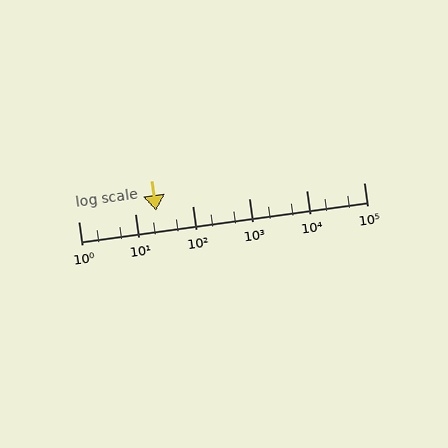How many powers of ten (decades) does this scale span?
The scale spans 5 decades, from 1 to 100000.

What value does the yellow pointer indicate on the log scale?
The pointer indicates approximately 23.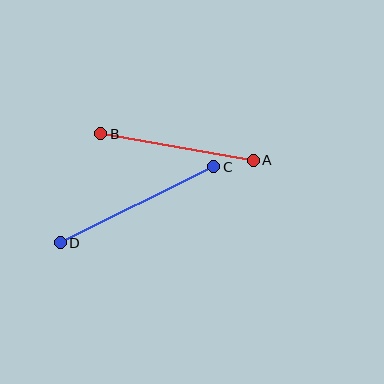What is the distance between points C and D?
The distance is approximately 171 pixels.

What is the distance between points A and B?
The distance is approximately 155 pixels.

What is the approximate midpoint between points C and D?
The midpoint is at approximately (137, 205) pixels.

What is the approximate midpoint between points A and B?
The midpoint is at approximately (177, 147) pixels.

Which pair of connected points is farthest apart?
Points C and D are farthest apart.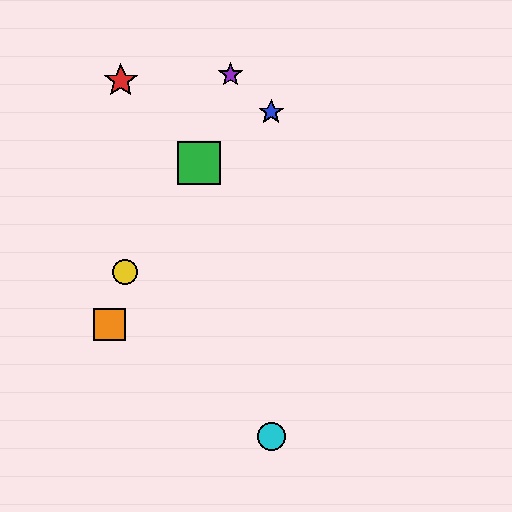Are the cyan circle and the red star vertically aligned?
No, the cyan circle is at x≈271 and the red star is at x≈121.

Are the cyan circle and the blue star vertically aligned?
Yes, both are at x≈271.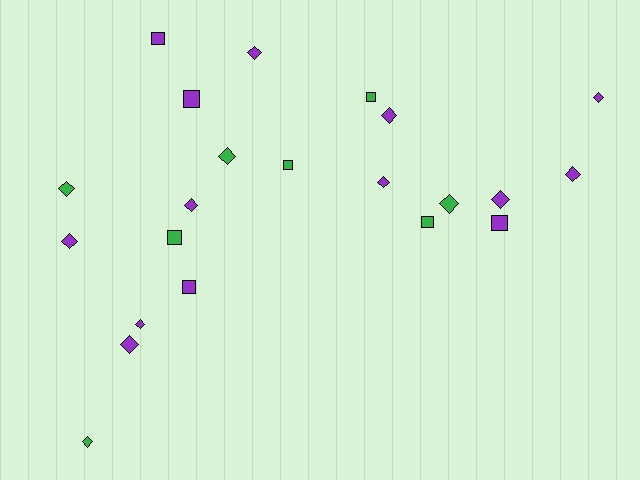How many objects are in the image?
There are 22 objects.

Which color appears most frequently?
Purple, with 14 objects.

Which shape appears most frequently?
Diamond, with 14 objects.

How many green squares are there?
There are 4 green squares.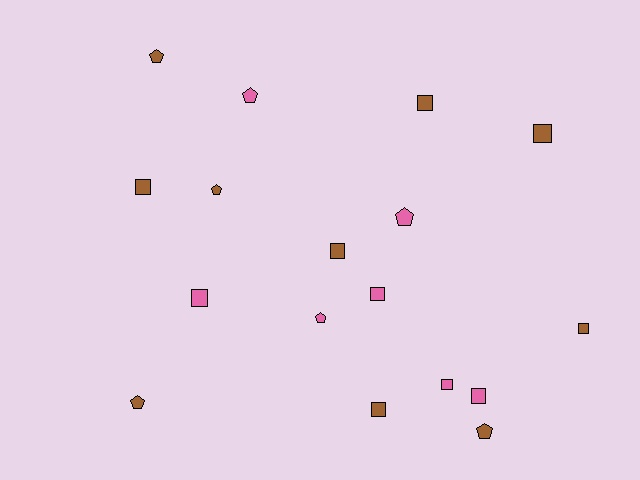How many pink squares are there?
There are 4 pink squares.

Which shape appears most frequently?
Square, with 10 objects.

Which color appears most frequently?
Brown, with 10 objects.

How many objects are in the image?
There are 17 objects.